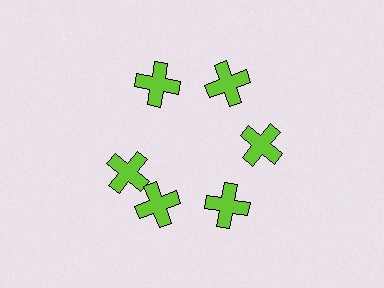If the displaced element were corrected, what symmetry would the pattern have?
It would have 6-fold rotational symmetry — the pattern would map onto itself every 60 degrees.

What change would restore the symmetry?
The symmetry would be restored by rotating it back into even spacing with its neighbors so that all 6 crosses sit at equal angles and equal distance from the center.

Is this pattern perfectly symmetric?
No. The 6 lime crosses are arranged in a ring, but one element near the 9 o'clock position is rotated out of alignment along the ring, breaking the 6-fold rotational symmetry.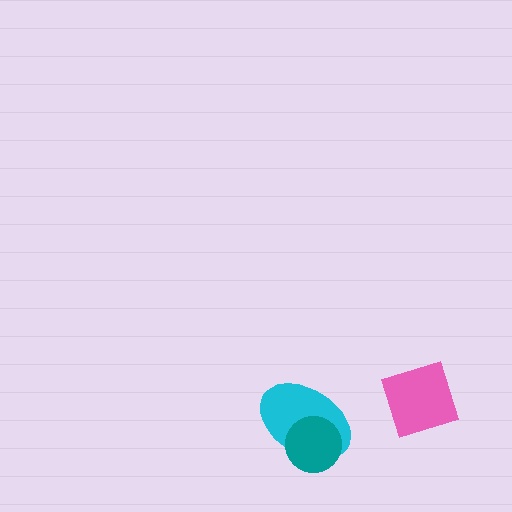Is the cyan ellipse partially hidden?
Yes, it is partially covered by another shape.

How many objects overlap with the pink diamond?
0 objects overlap with the pink diamond.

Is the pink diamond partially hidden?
No, no other shape covers it.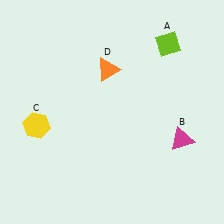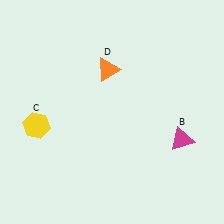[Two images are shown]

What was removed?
The lime diamond (A) was removed in Image 2.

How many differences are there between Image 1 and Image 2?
There is 1 difference between the two images.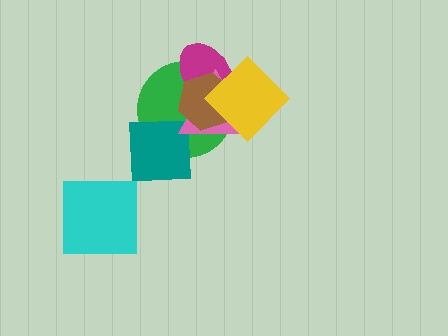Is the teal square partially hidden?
Yes, it is partially covered by another shape.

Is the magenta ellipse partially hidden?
Yes, it is partially covered by another shape.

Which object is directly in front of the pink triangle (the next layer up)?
The brown hexagon is directly in front of the pink triangle.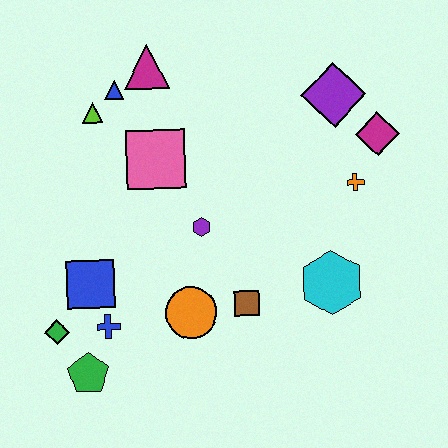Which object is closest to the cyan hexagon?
The brown square is closest to the cyan hexagon.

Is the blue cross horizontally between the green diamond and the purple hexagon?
Yes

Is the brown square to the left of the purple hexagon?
No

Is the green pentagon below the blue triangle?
Yes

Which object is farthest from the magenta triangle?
The green pentagon is farthest from the magenta triangle.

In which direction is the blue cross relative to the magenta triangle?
The blue cross is below the magenta triangle.